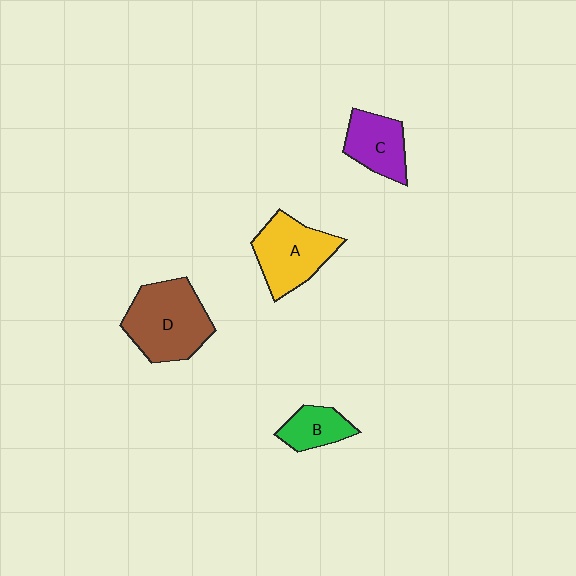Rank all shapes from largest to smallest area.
From largest to smallest: D (brown), A (yellow), C (purple), B (green).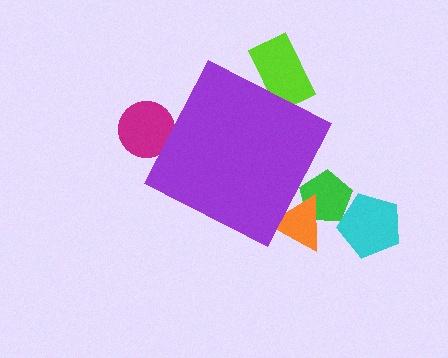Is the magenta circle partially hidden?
Yes, the magenta circle is partially hidden behind the purple diamond.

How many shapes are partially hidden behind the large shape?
4 shapes are partially hidden.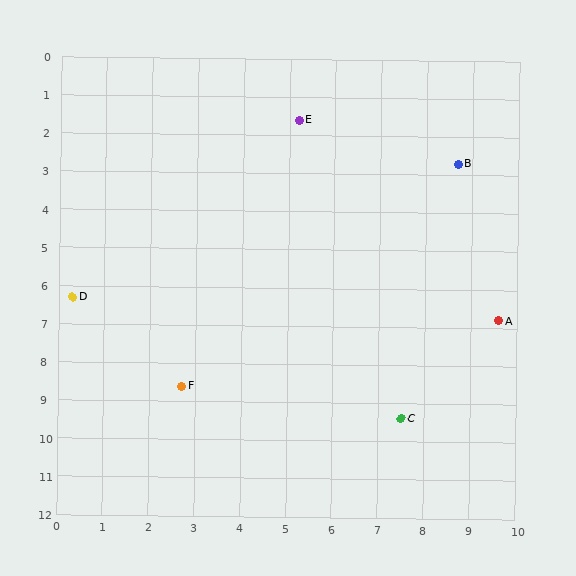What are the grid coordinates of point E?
Point E is at approximately (5.2, 1.6).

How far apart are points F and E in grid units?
Points F and E are about 7.4 grid units apart.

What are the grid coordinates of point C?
Point C is at approximately (7.5, 9.4).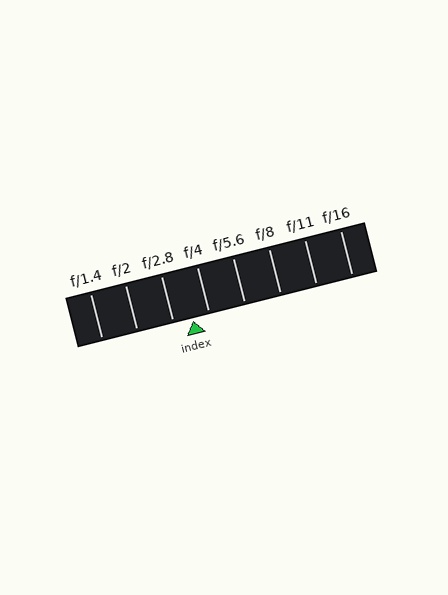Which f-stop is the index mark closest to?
The index mark is closest to f/4.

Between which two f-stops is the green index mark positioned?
The index mark is between f/2.8 and f/4.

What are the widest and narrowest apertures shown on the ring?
The widest aperture shown is f/1.4 and the narrowest is f/16.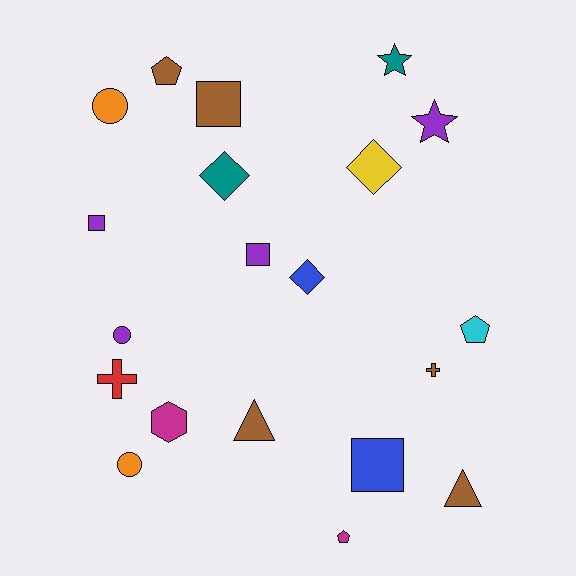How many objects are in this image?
There are 20 objects.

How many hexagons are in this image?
There is 1 hexagon.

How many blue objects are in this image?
There are 2 blue objects.